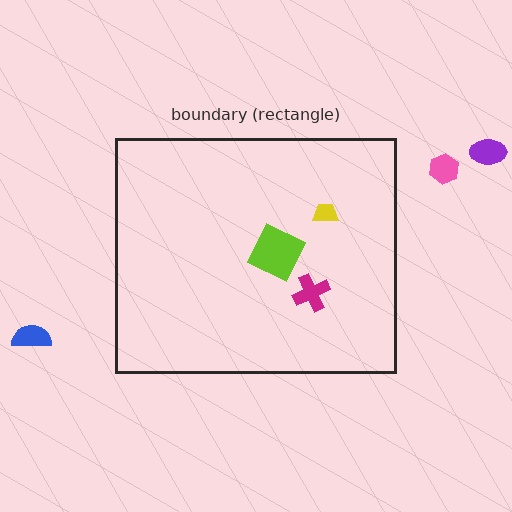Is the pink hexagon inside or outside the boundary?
Outside.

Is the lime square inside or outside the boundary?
Inside.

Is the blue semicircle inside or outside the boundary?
Outside.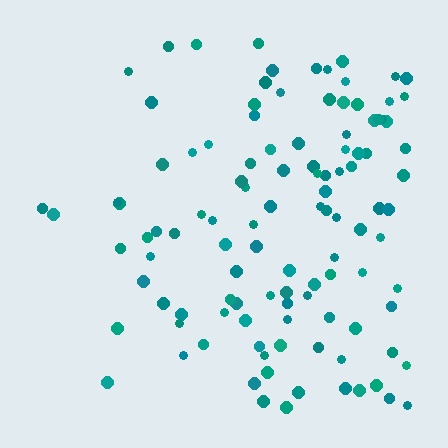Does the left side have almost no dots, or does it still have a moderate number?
Still a moderate number, just noticeably fewer than the right.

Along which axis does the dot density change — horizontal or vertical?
Horizontal.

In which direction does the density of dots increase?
From left to right, with the right side densest.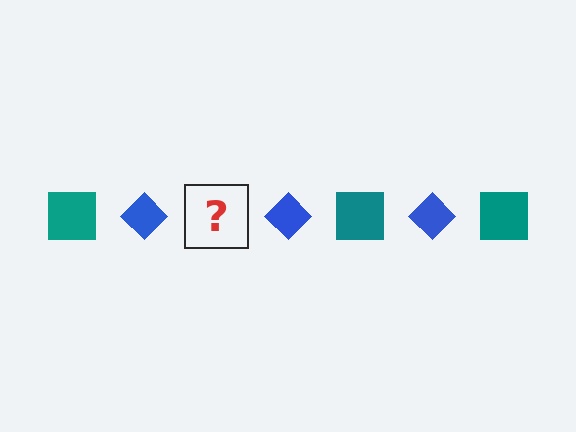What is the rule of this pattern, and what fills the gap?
The rule is that the pattern alternates between teal square and blue diamond. The gap should be filled with a teal square.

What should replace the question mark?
The question mark should be replaced with a teal square.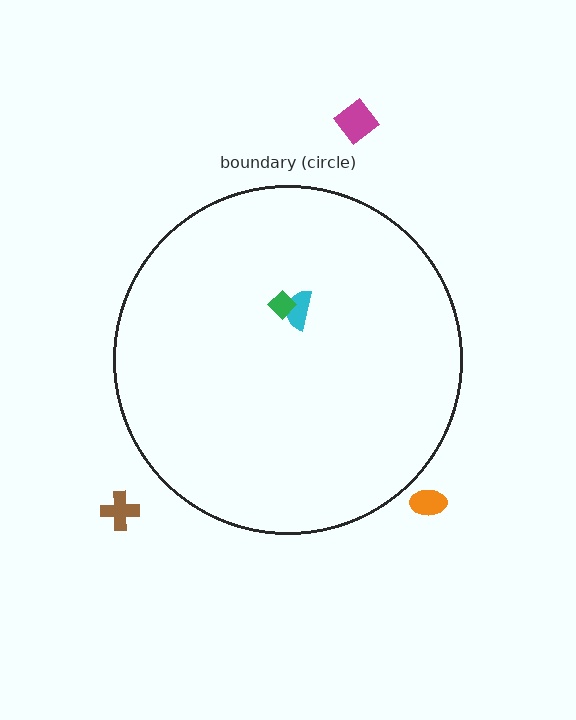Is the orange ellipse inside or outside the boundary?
Outside.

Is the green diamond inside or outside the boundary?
Inside.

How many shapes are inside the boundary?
2 inside, 3 outside.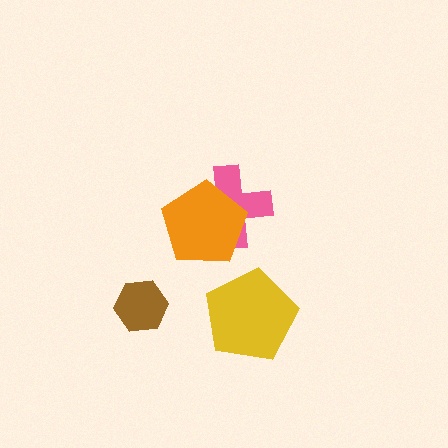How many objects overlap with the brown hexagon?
0 objects overlap with the brown hexagon.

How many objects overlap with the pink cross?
1 object overlaps with the pink cross.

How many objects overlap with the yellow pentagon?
0 objects overlap with the yellow pentagon.